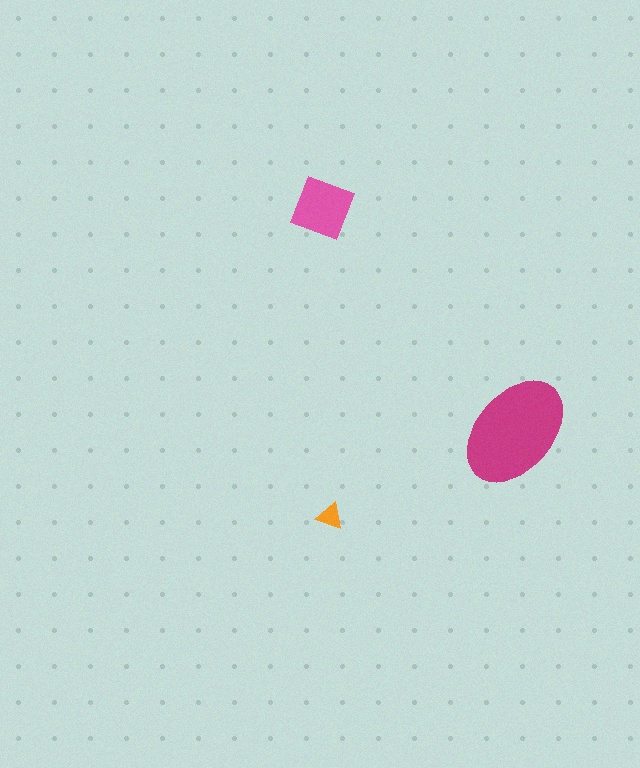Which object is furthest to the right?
The magenta ellipse is rightmost.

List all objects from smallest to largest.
The orange triangle, the pink square, the magenta ellipse.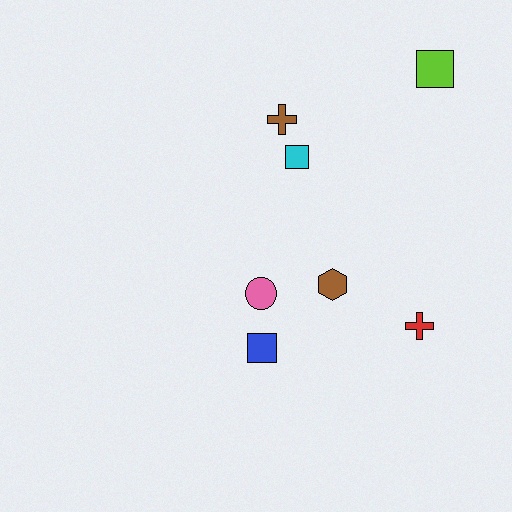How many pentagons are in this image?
There are no pentagons.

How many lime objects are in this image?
There is 1 lime object.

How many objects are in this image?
There are 7 objects.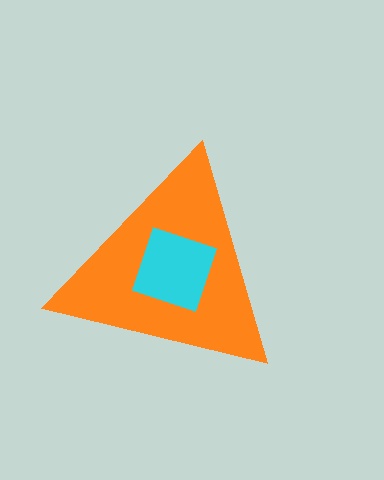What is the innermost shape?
The cyan diamond.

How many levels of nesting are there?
2.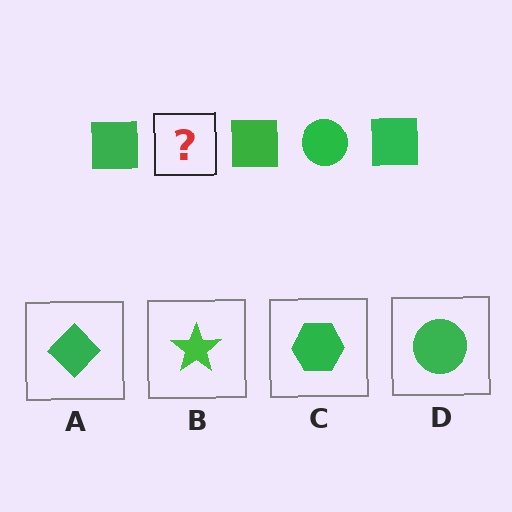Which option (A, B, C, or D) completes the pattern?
D.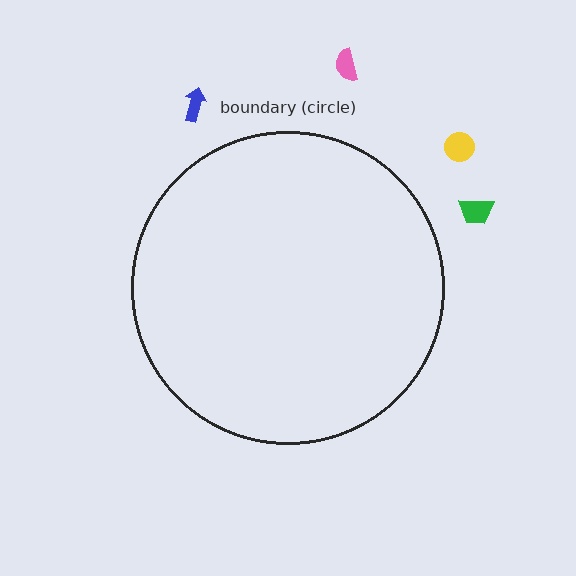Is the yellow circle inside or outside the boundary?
Outside.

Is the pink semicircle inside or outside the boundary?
Outside.